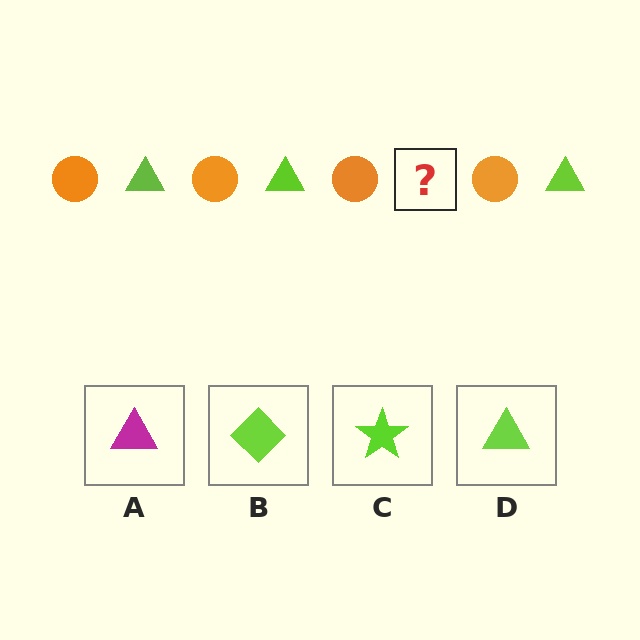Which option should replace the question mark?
Option D.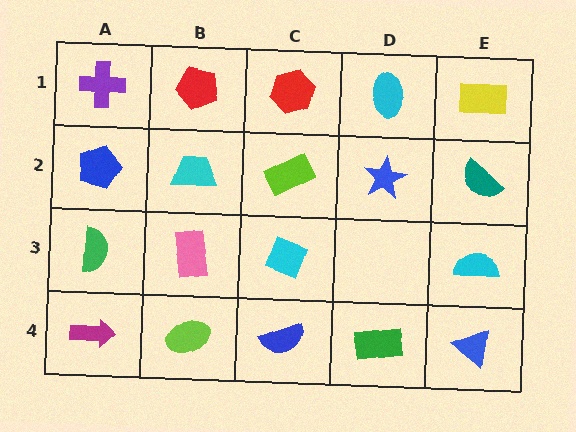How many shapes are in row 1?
5 shapes.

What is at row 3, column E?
A cyan semicircle.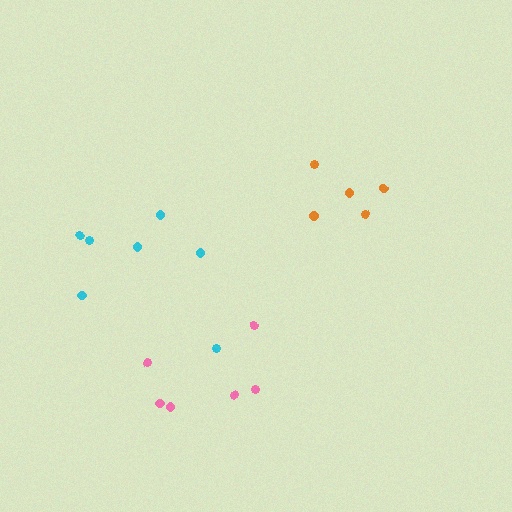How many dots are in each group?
Group 1: 6 dots, Group 2: 7 dots, Group 3: 5 dots (18 total).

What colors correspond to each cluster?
The clusters are colored: pink, cyan, orange.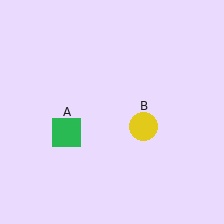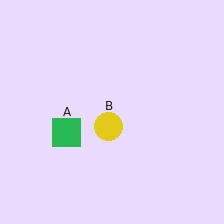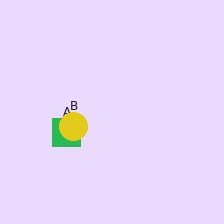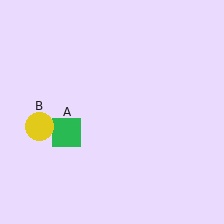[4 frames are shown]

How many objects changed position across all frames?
1 object changed position: yellow circle (object B).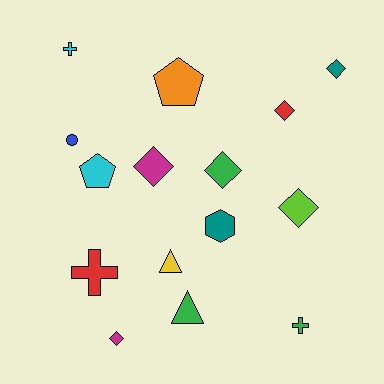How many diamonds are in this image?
There are 6 diamonds.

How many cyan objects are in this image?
There are 2 cyan objects.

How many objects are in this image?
There are 15 objects.